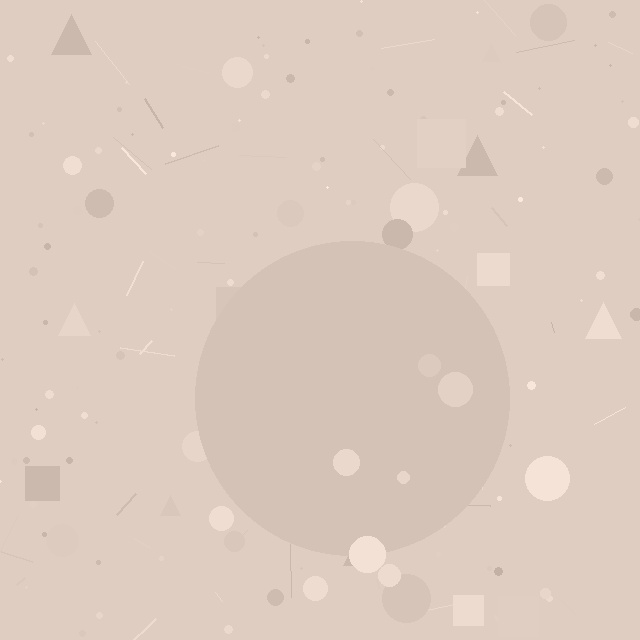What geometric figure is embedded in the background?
A circle is embedded in the background.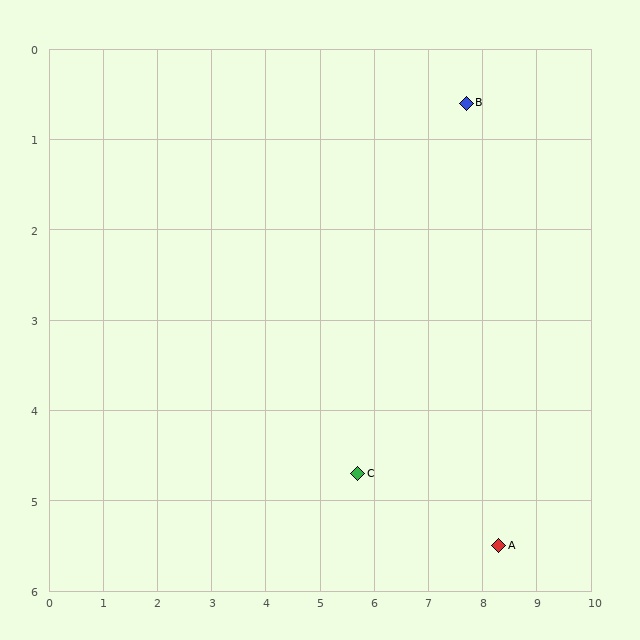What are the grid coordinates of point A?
Point A is at approximately (8.3, 5.5).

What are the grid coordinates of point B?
Point B is at approximately (7.7, 0.6).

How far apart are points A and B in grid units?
Points A and B are about 4.9 grid units apart.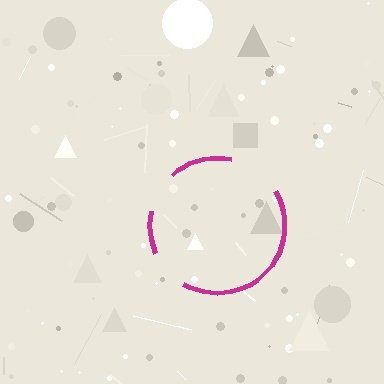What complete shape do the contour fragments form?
The contour fragments form a circle.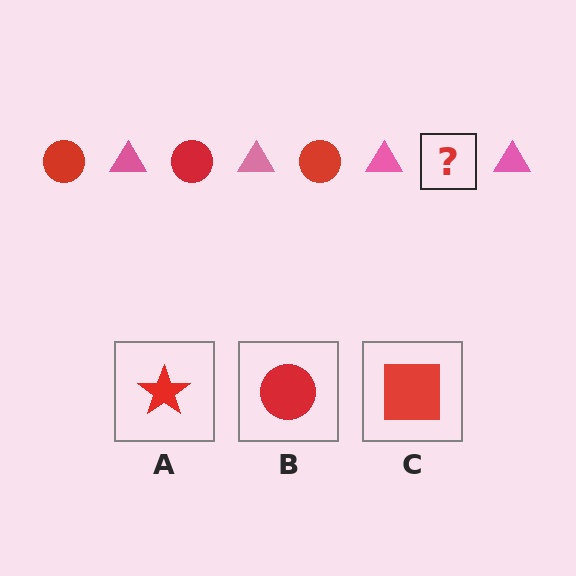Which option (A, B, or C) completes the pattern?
B.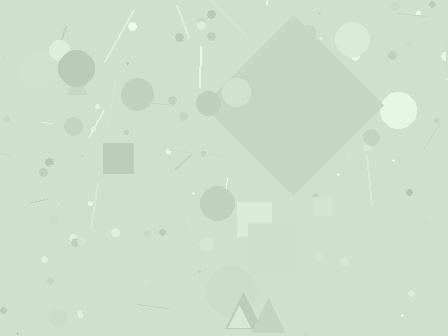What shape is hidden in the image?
A diamond is hidden in the image.